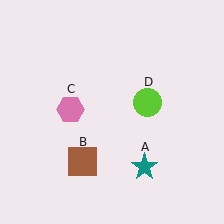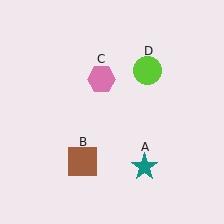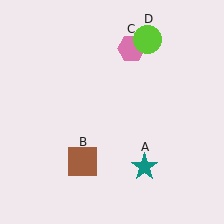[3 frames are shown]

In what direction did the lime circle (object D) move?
The lime circle (object D) moved up.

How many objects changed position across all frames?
2 objects changed position: pink hexagon (object C), lime circle (object D).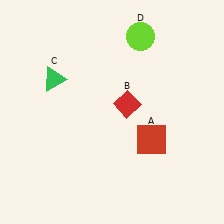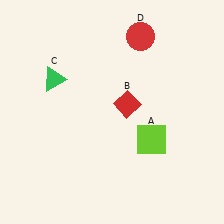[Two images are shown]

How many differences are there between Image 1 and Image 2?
There are 2 differences between the two images.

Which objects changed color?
A changed from red to lime. D changed from lime to red.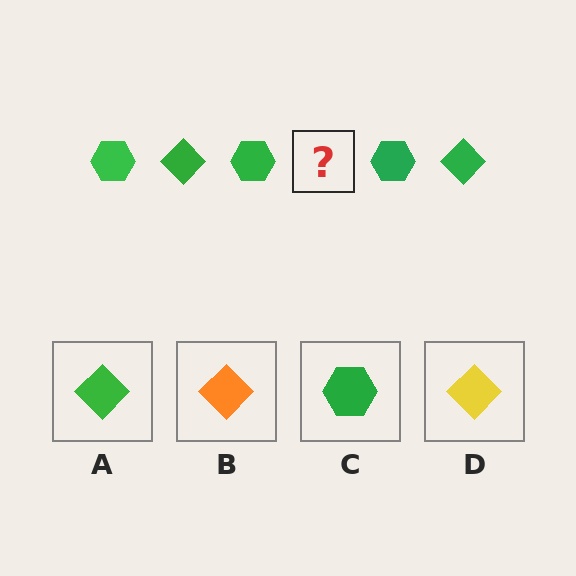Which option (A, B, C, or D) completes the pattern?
A.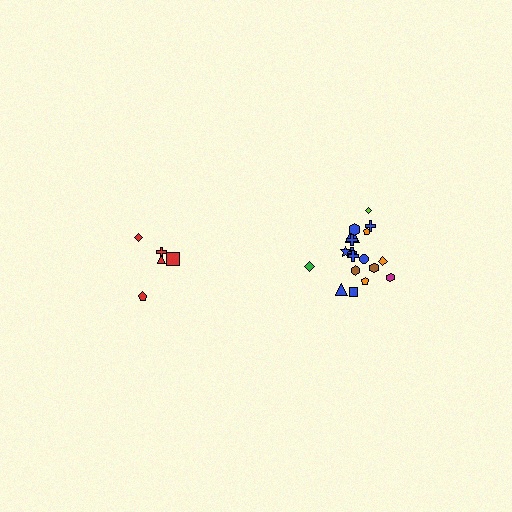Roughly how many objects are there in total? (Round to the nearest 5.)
Roughly 25 objects in total.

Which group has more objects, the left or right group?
The right group.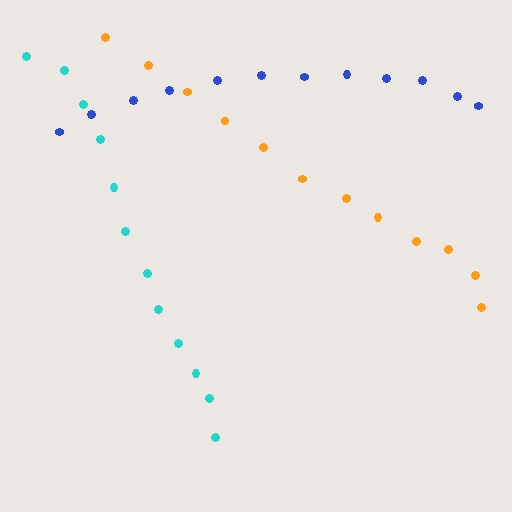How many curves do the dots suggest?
There are 3 distinct paths.